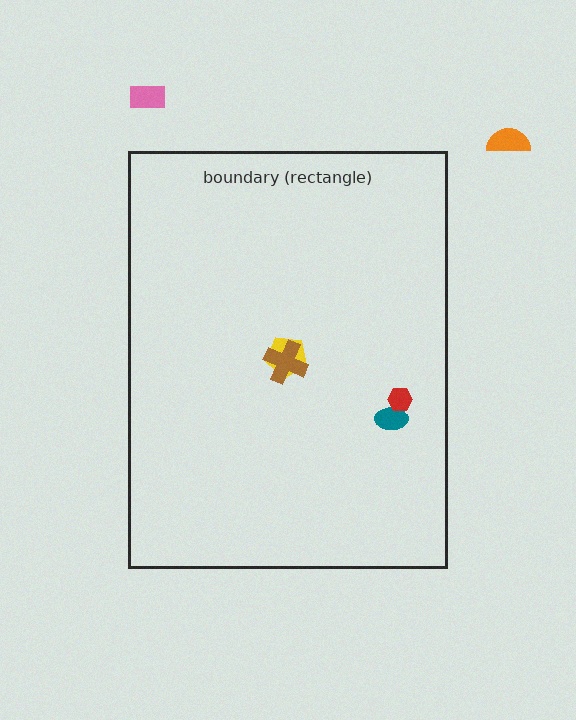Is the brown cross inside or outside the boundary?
Inside.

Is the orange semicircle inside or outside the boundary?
Outside.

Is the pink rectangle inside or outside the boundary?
Outside.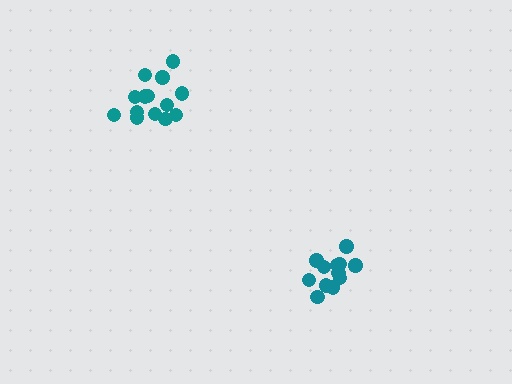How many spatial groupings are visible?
There are 2 spatial groupings.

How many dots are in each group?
Group 1: 14 dots, Group 2: 12 dots (26 total).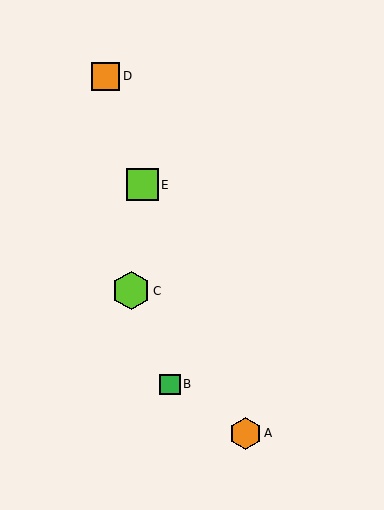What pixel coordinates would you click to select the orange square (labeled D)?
Click at (105, 76) to select the orange square D.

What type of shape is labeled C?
Shape C is a lime hexagon.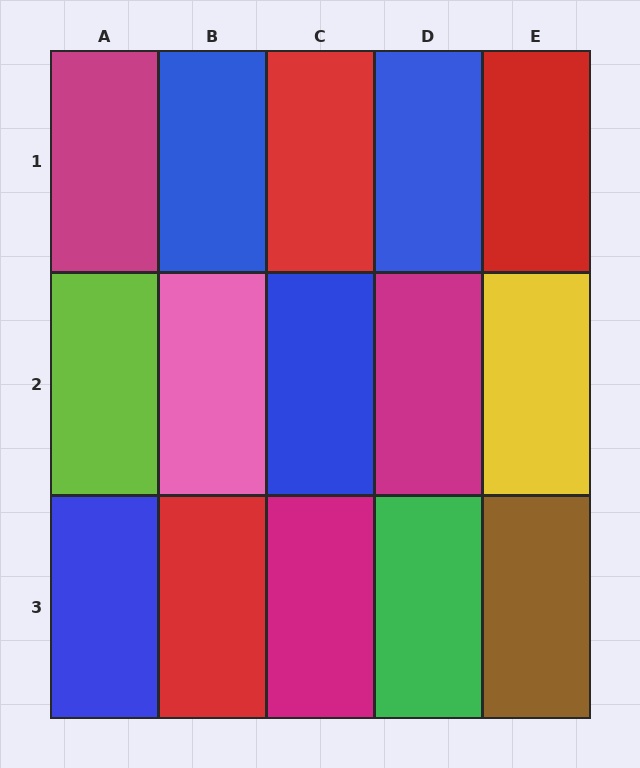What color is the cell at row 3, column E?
Brown.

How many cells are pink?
1 cell is pink.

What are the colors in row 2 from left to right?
Lime, pink, blue, magenta, yellow.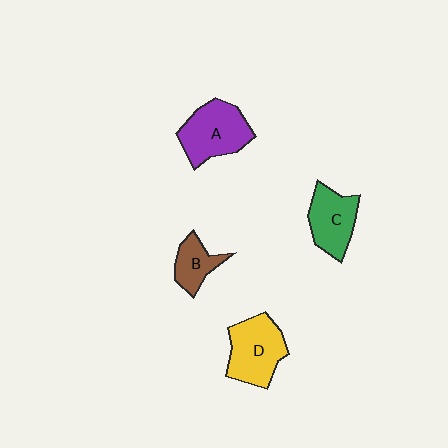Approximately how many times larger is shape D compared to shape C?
Approximately 1.2 times.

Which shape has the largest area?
Shape A (purple).